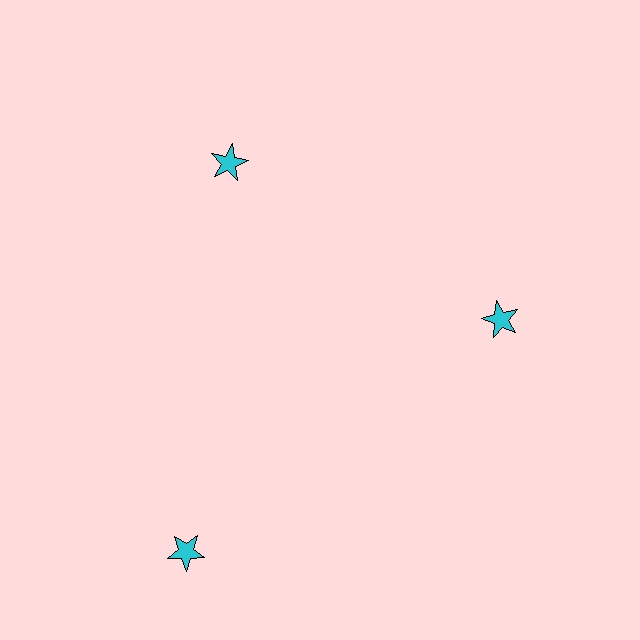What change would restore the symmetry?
The symmetry would be restored by moving it inward, back onto the ring so that all 3 stars sit at equal angles and equal distance from the center.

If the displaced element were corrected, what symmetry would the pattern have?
It would have 3-fold rotational symmetry — the pattern would map onto itself every 120 degrees.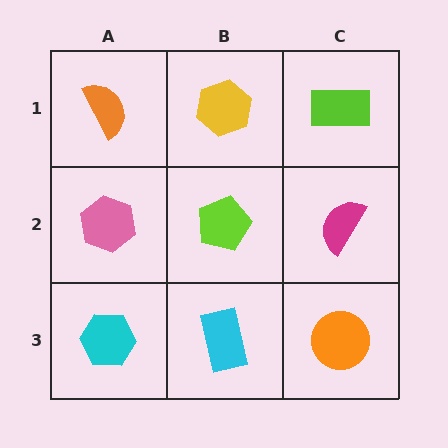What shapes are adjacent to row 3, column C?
A magenta semicircle (row 2, column C), a cyan rectangle (row 3, column B).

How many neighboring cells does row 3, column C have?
2.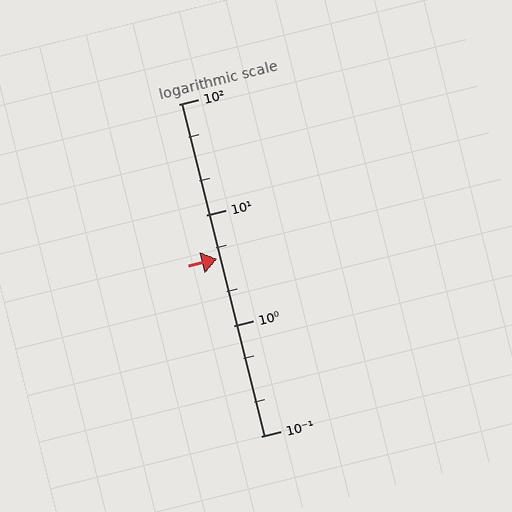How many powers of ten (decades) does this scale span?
The scale spans 3 decades, from 0.1 to 100.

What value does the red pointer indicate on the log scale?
The pointer indicates approximately 4.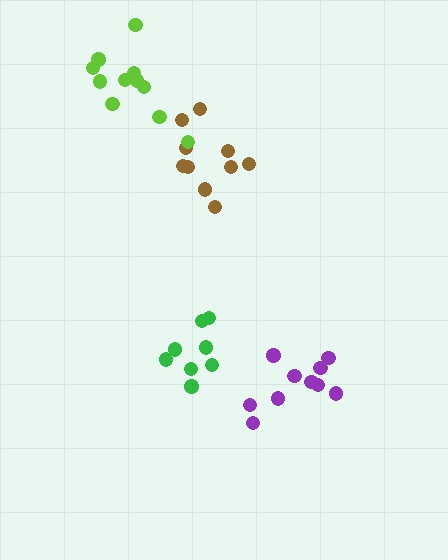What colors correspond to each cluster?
The clusters are colored: brown, lime, purple, green.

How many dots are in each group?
Group 1: 10 dots, Group 2: 11 dots, Group 3: 10 dots, Group 4: 8 dots (39 total).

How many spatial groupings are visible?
There are 4 spatial groupings.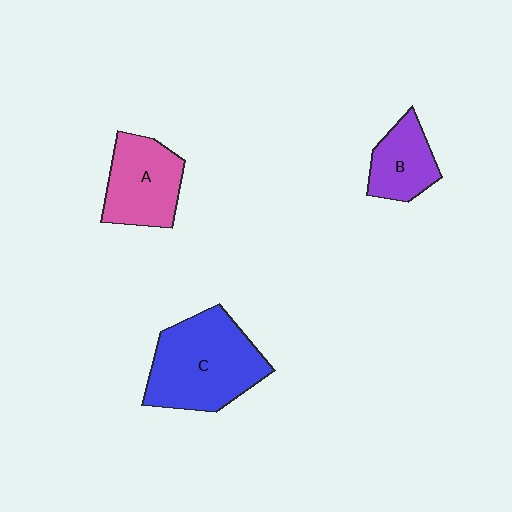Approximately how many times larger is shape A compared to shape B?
Approximately 1.4 times.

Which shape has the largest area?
Shape C (blue).